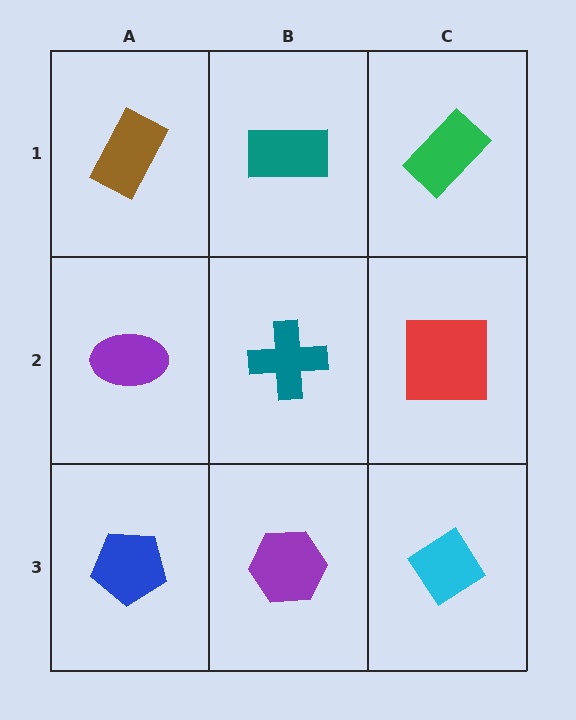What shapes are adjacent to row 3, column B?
A teal cross (row 2, column B), a blue pentagon (row 3, column A), a cyan diamond (row 3, column C).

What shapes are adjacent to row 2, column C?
A green rectangle (row 1, column C), a cyan diamond (row 3, column C), a teal cross (row 2, column B).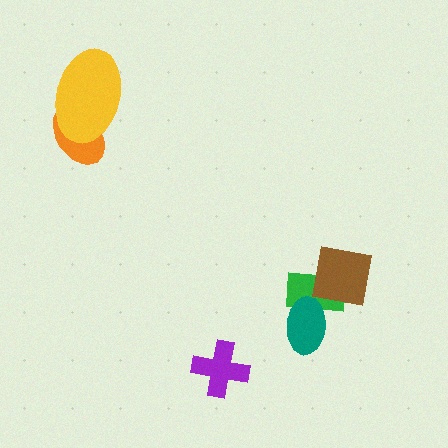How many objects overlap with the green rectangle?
2 objects overlap with the green rectangle.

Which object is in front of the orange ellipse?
The yellow ellipse is in front of the orange ellipse.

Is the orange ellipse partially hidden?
Yes, it is partially covered by another shape.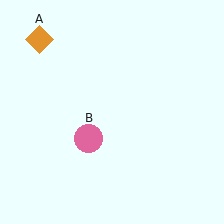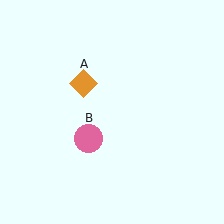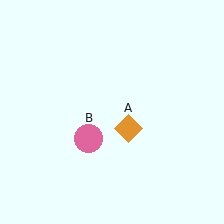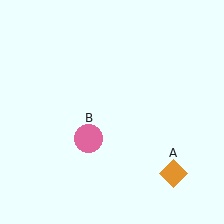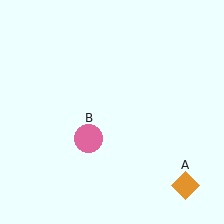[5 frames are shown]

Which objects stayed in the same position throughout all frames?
Pink circle (object B) remained stationary.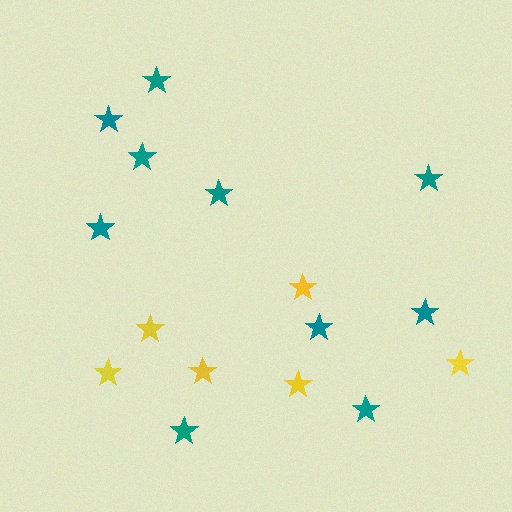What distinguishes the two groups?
There are 2 groups: one group of teal stars (10) and one group of yellow stars (6).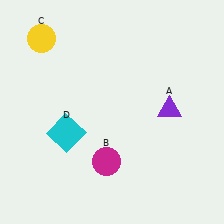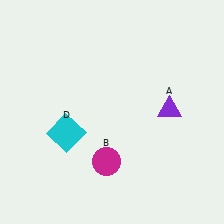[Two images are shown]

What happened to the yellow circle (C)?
The yellow circle (C) was removed in Image 2. It was in the top-left area of Image 1.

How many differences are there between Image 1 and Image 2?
There is 1 difference between the two images.